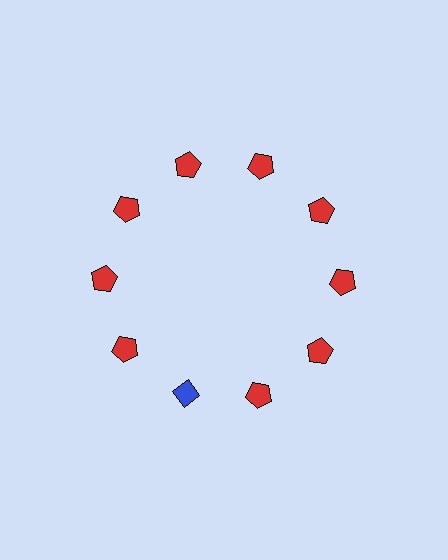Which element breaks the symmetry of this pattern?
The blue diamond at roughly the 7 o'clock position breaks the symmetry. All other shapes are red pentagons.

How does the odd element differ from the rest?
It differs in both color (blue instead of red) and shape (diamond instead of pentagon).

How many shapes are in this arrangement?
There are 10 shapes arranged in a ring pattern.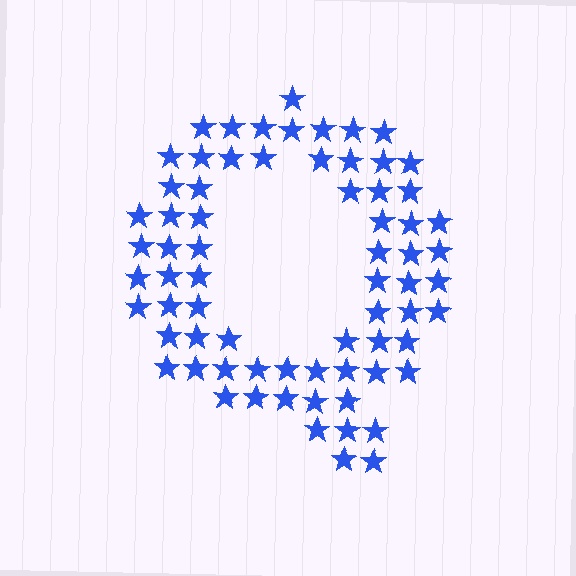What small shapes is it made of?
It is made of small stars.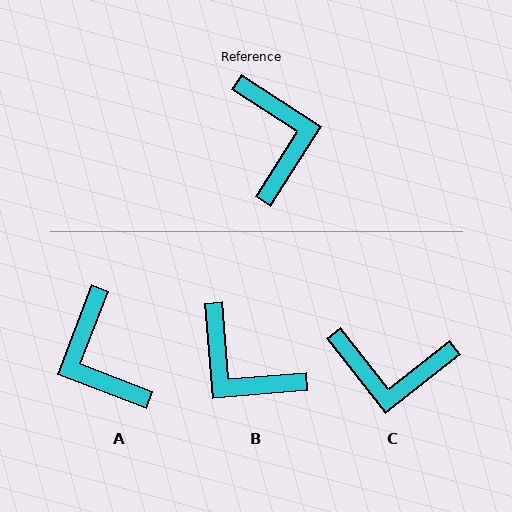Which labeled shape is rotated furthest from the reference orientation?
A, about 168 degrees away.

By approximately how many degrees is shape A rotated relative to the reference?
Approximately 168 degrees clockwise.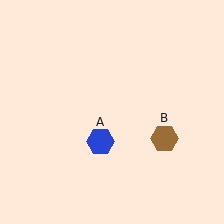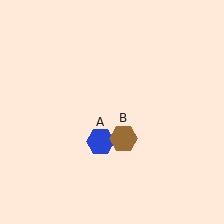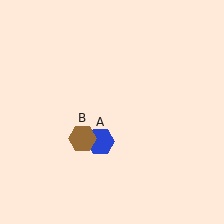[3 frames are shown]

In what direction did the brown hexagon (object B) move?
The brown hexagon (object B) moved left.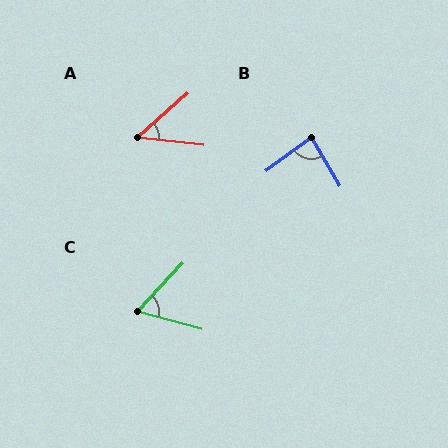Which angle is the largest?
B, at approximately 85 degrees.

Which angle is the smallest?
A, at approximately 48 degrees.